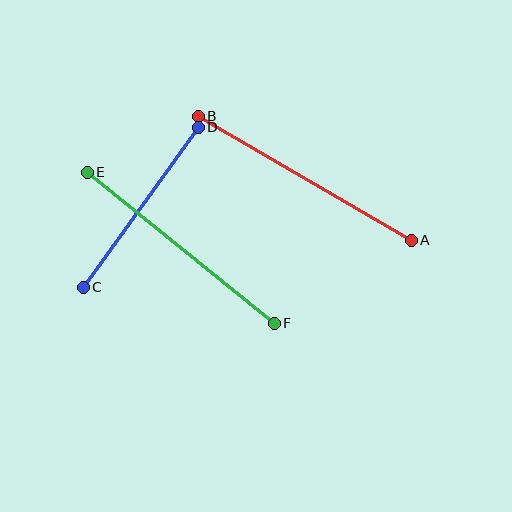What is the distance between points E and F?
The distance is approximately 240 pixels.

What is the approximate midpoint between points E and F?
The midpoint is at approximately (181, 248) pixels.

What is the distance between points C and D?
The distance is approximately 197 pixels.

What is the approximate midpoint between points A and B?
The midpoint is at approximately (305, 178) pixels.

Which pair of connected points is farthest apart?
Points A and B are farthest apart.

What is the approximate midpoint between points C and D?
The midpoint is at approximately (141, 207) pixels.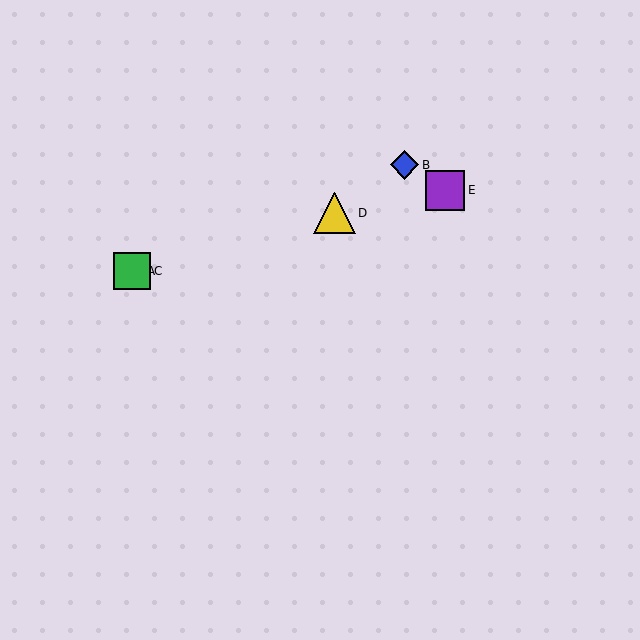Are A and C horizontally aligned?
Yes, both are at y≈271.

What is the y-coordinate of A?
Object A is at y≈271.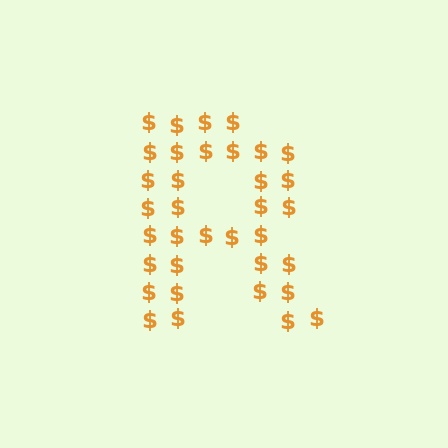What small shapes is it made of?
It is made of small dollar signs.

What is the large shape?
The large shape is the letter R.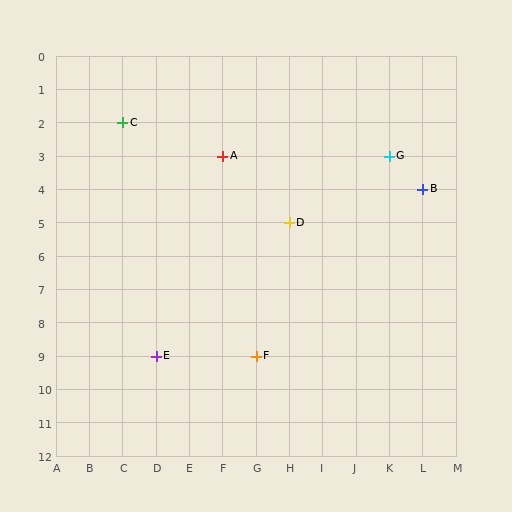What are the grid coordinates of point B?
Point B is at grid coordinates (L, 4).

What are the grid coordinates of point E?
Point E is at grid coordinates (D, 9).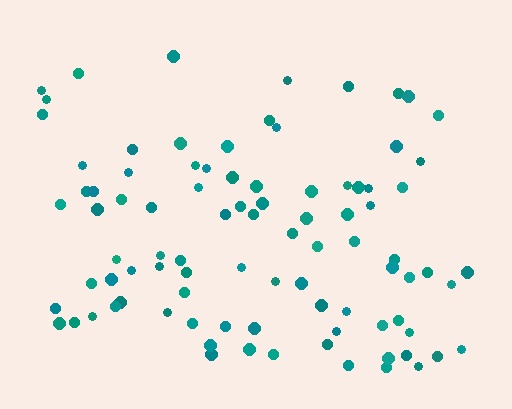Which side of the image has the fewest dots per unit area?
The top.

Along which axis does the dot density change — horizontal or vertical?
Vertical.